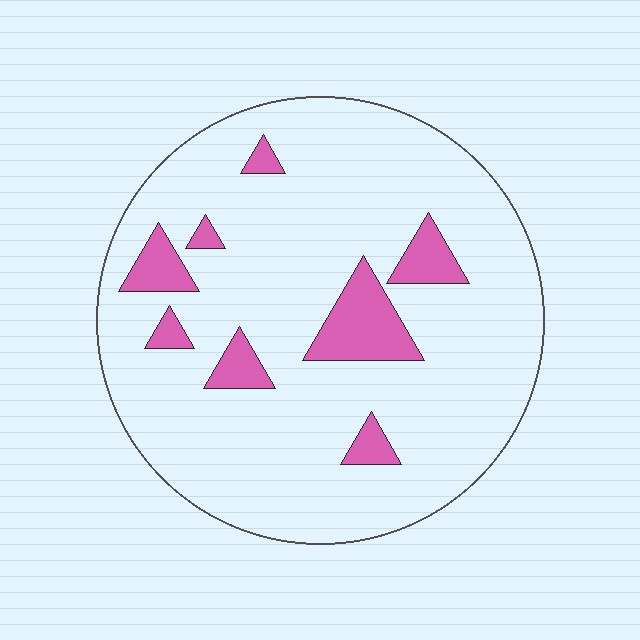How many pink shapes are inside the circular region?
8.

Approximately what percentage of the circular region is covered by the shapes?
Approximately 10%.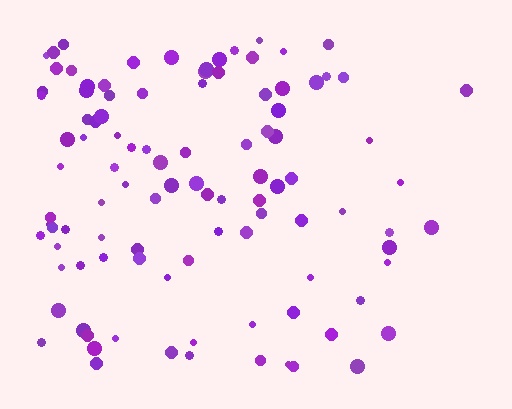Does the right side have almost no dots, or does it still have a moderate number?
Still a moderate number, just noticeably fewer than the left.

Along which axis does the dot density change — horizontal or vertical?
Horizontal.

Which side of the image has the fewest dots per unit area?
The right.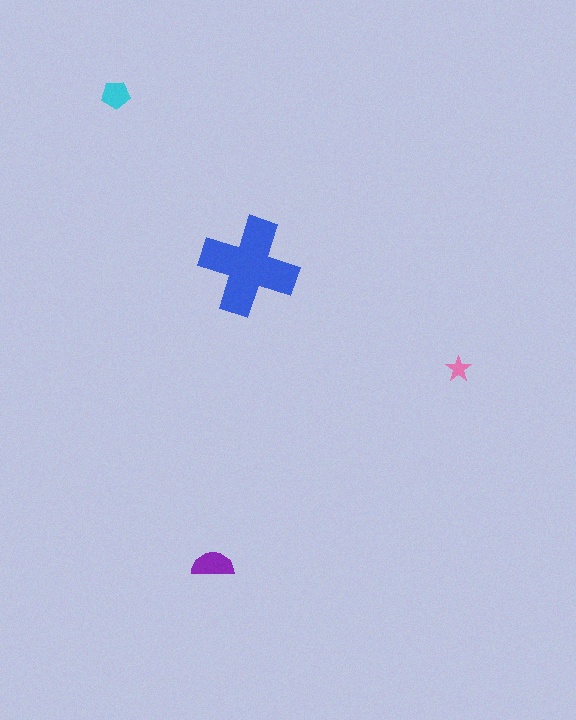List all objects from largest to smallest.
The blue cross, the purple semicircle, the cyan pentagon, the pink star.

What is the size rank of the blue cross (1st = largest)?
1st.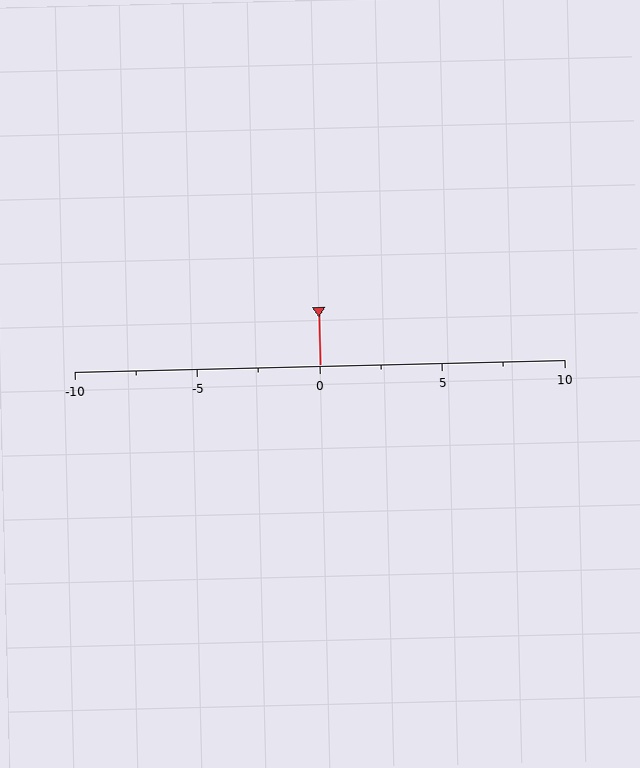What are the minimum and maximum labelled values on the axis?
The axis runs from -10 to 10.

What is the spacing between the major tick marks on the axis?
The major ticks are spaced 5 apart.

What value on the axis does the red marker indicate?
The marker indicates approximately 0.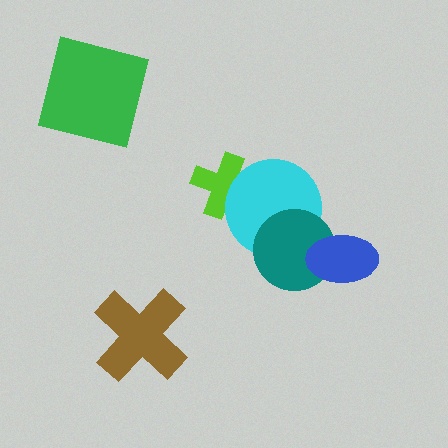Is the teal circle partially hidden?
Yes, it is partially covered by another shape.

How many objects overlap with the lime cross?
1 object overlaps with the lime cross.